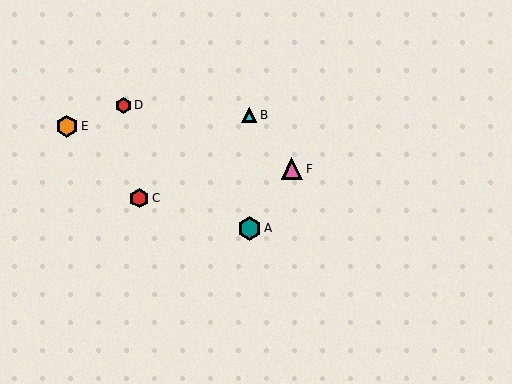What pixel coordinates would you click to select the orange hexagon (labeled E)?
Click at (67, 126) to select the orange hexagon E.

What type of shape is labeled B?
Shape B is a cyan triangle.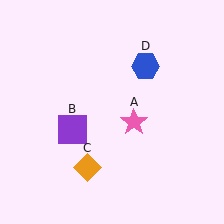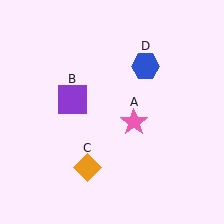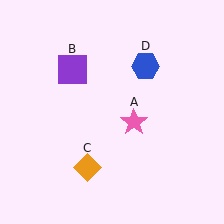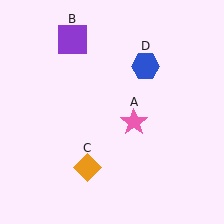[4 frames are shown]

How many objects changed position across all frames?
1 object changed position: purple square (object B).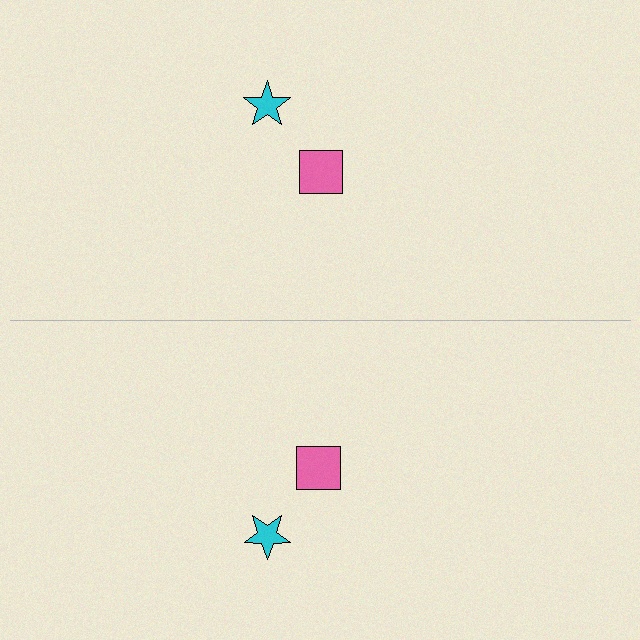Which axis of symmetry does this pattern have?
The pattern has a horizontal axis of symmetry running through the center of the image.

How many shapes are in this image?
There are 4 shapes in this image.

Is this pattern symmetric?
Yes, this pattern has bilateral (reflection) symmetry.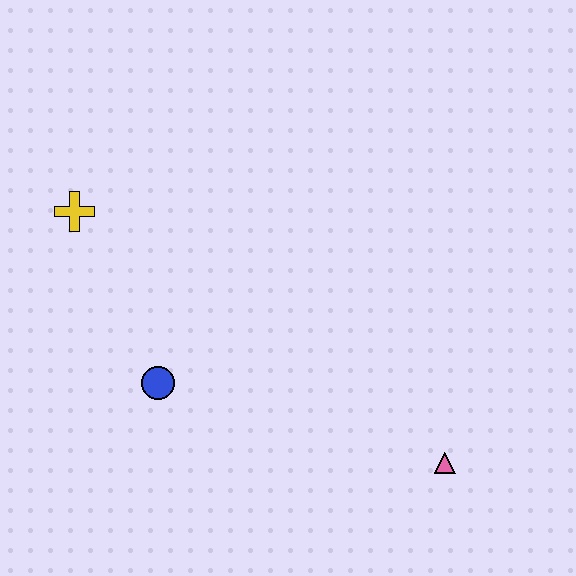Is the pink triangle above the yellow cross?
No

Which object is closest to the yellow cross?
The blue circle is closest to the yellow cross.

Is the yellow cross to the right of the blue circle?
No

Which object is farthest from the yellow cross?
The pink triangle is farthest from the yellow cross.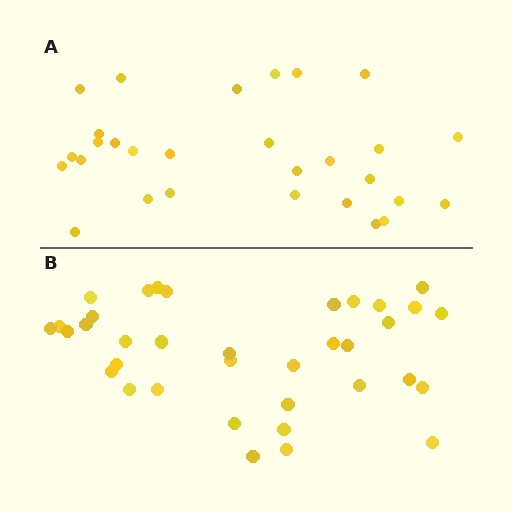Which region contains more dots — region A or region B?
Region B (the bottom region) has more dots.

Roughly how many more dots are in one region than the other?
Region B has roughly 8 or so more dots than region A.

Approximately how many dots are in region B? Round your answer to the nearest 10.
About 40 dots. (The exact count is 36, which rounds to 40.)